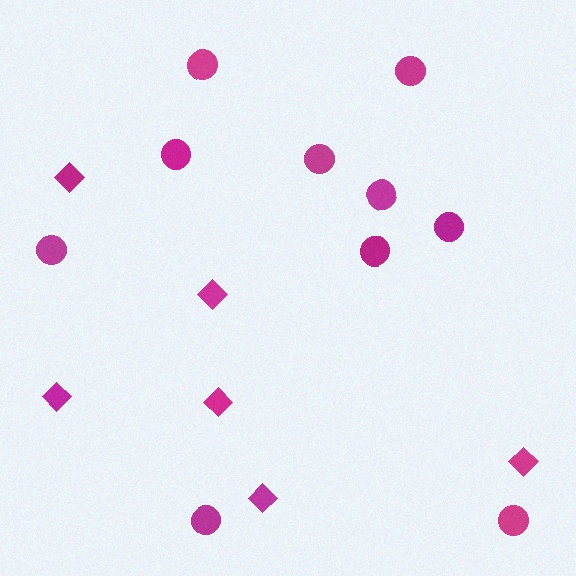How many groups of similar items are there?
There are 2 groups: one group of circles (10) and one group of diamonds (6).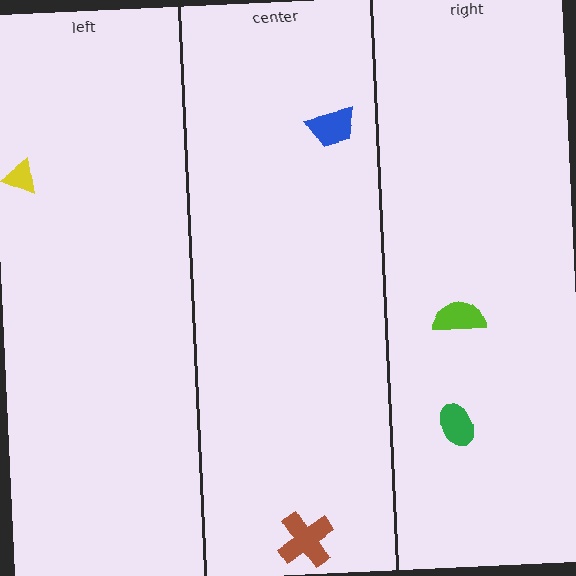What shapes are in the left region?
The yellow triangle.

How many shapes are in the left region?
1.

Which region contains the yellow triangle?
The left region.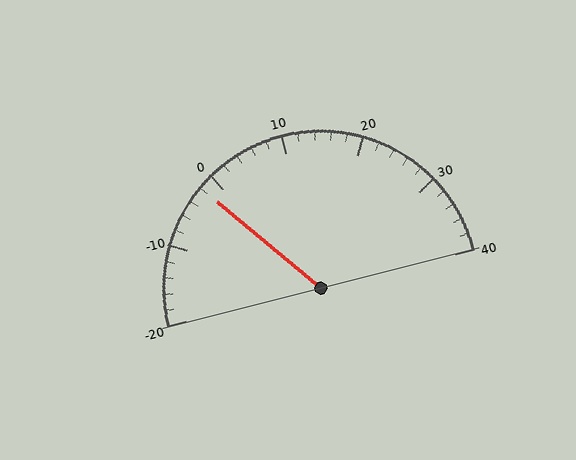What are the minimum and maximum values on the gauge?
The gauge ranges from -20 to 40.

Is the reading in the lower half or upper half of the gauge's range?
The reading is in the lower half of the range (-20 to 40).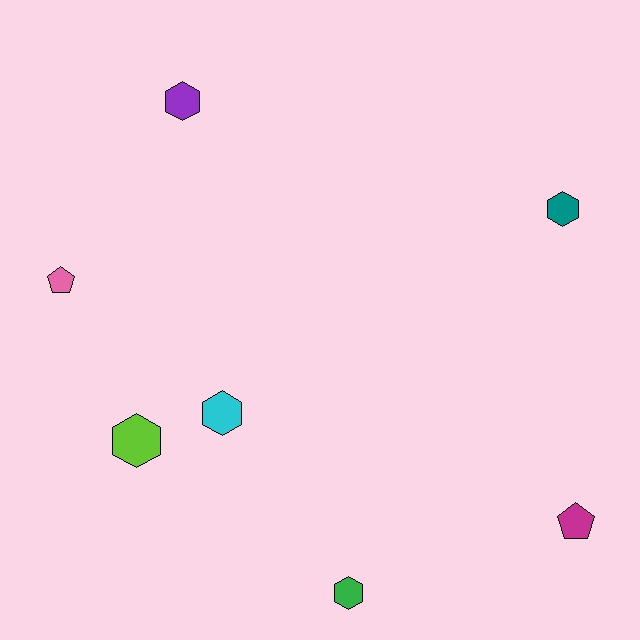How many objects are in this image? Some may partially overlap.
There are 7 objects.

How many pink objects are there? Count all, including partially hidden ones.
There is 1 pink object.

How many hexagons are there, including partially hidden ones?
There are 5 hexagons.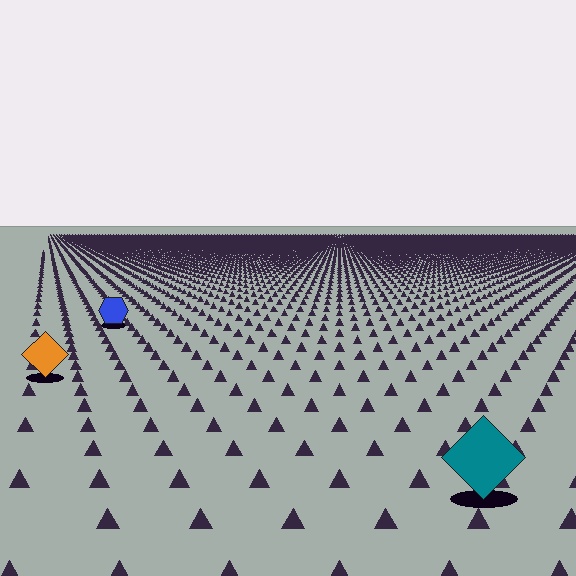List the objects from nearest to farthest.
From nearest to farthest: the teal diamond, the orange diamond, the blue hexagon.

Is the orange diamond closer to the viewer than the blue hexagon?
Yes. The orange diamond is closer — you can tell from the texture gradient: the ground texture is coarser near it.